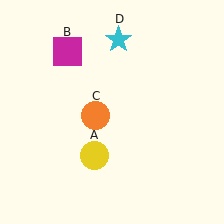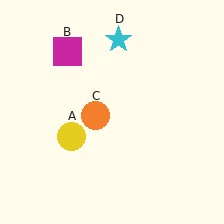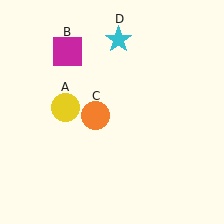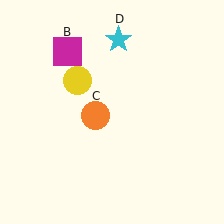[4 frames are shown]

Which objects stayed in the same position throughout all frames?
Magenta square (object B) and orange circle (object C) and cyan star (object D) remained stationary.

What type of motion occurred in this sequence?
The yellow circle (object A) rotated clockwise around the center of the scene.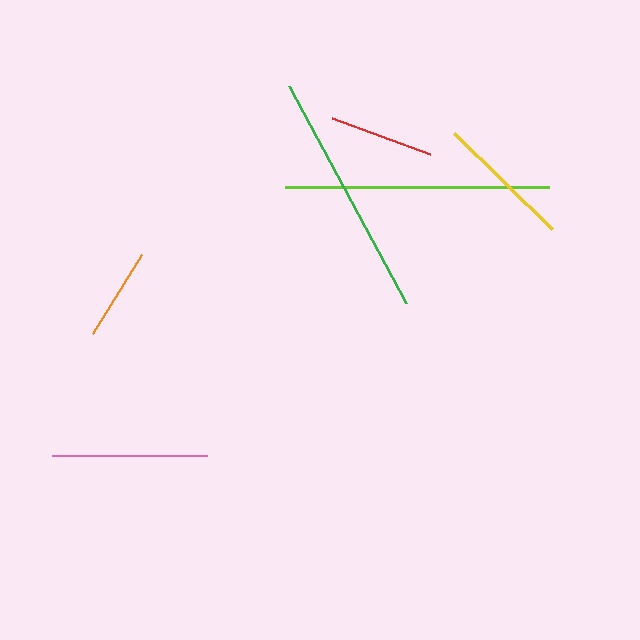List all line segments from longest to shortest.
From longest to shortest: lime, green, pink, yellow, red, orange.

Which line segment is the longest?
The lime line is the longest at approximately 264 pixels.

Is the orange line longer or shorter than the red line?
The red line is longer than the orange line.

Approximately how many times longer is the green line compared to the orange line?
The green line is approximately 2.6 times the length of the orange line.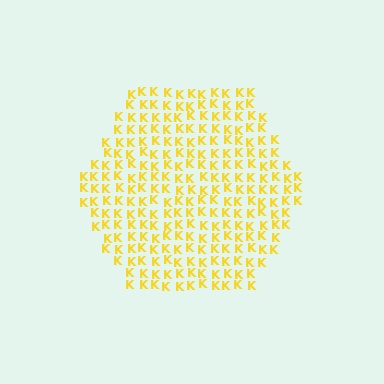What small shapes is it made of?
It is made of small letter K's.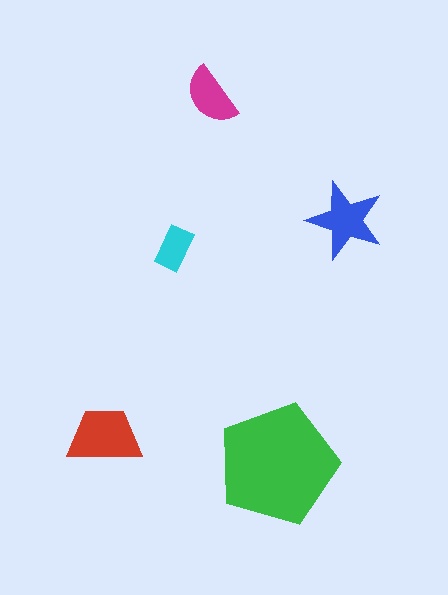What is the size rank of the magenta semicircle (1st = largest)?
4th.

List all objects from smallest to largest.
The cyan rectangle, the magenta semicircle, the blue star, the red trapezoid, the green pentagon.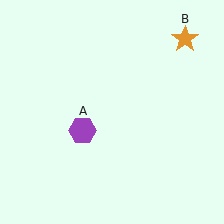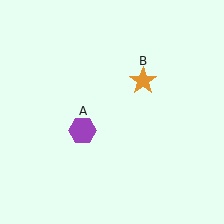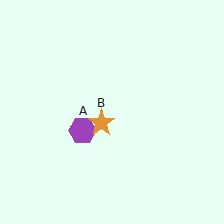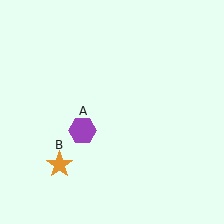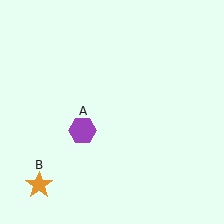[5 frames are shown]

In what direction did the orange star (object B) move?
The orange star (object B) moved down and to the left.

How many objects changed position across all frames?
1 object changed position: orange star (object B).